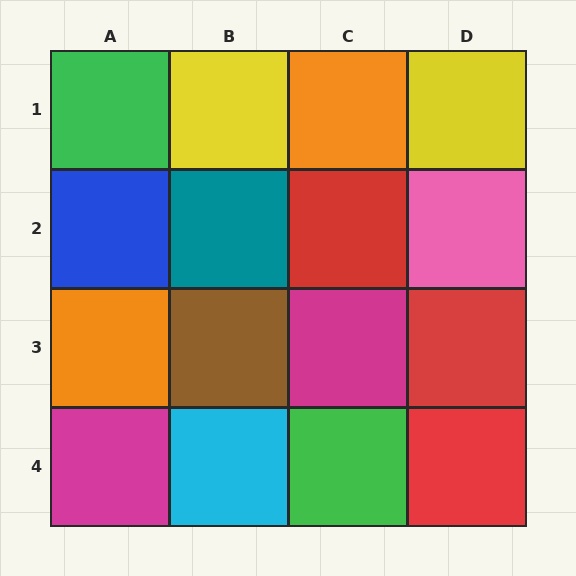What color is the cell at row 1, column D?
Yellow.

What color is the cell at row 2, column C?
Red.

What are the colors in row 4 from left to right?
Magenta, cyan, green, red.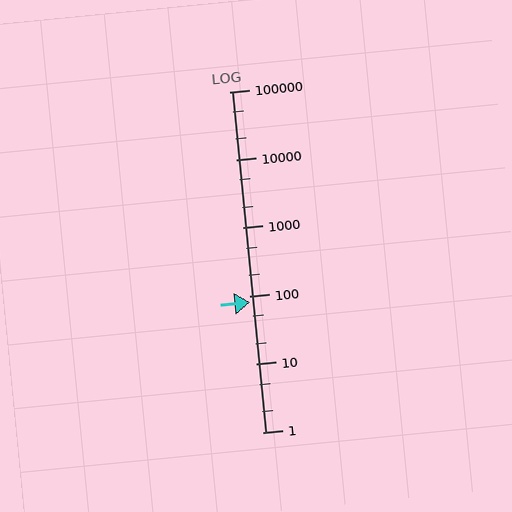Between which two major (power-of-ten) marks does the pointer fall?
The pointer is between 10 and 100.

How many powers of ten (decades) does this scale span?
The scale spans 5 decades, from 1 to 100000.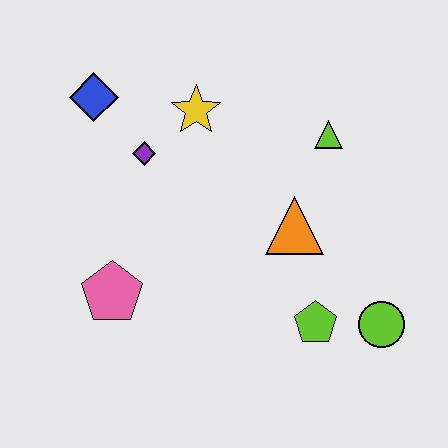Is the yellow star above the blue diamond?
No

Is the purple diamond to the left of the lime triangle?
Yes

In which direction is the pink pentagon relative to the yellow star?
The pink pentagon is below the yellow star.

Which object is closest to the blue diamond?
The purple diamond is closest to the blue diamond.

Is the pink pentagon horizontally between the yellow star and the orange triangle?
No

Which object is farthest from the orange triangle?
The blue diamond is farthest from the orange triangle.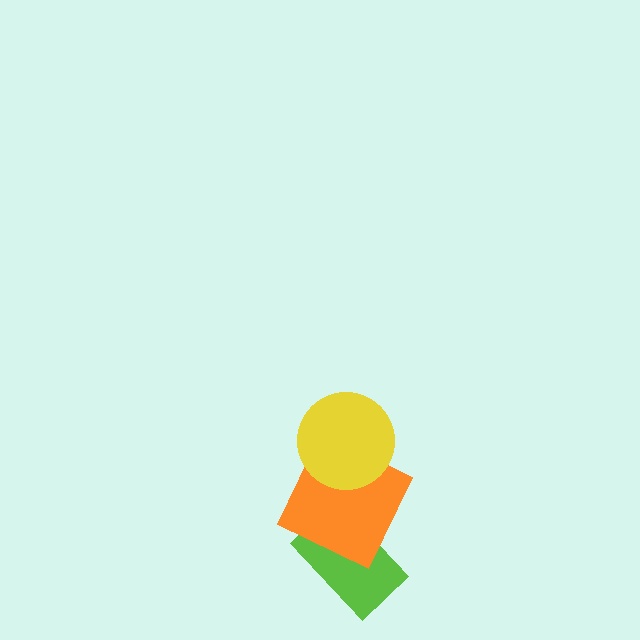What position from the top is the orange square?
The orange square is 2nd from the top.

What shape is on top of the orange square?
The yellow circle is on top of the orange square.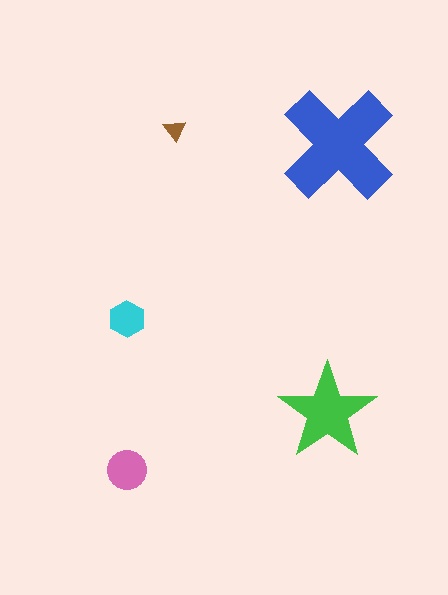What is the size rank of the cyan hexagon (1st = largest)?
4th.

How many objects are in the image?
There are 5 objects in the image.